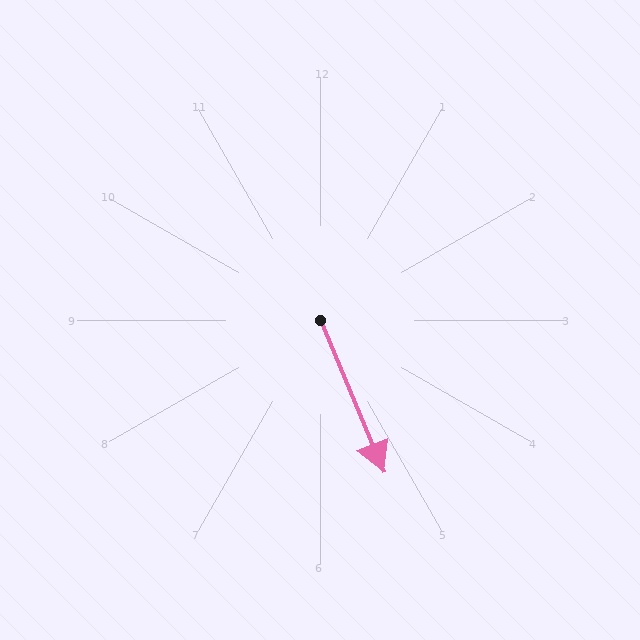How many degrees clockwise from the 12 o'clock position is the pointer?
Approximately 157 degrees.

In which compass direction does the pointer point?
Southeast.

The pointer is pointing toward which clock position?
Roughly 5 o'clock.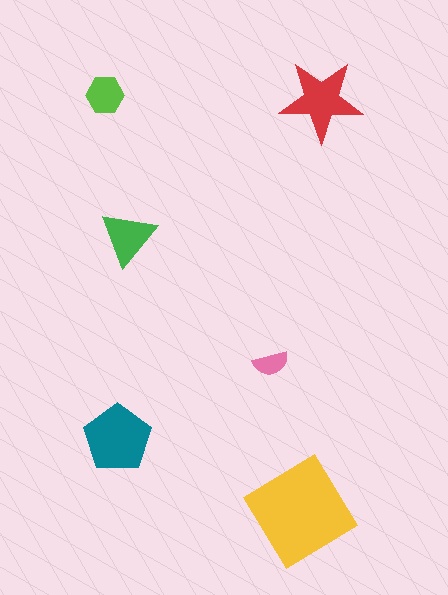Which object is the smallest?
The pink semicircle.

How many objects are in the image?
There are 6 objects in the image.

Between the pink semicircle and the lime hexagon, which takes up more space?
The lime hexagon.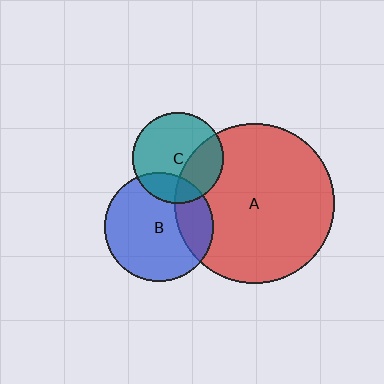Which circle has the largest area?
Circle A (red).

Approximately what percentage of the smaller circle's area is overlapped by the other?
Approximately 30%.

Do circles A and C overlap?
Yes.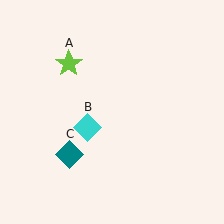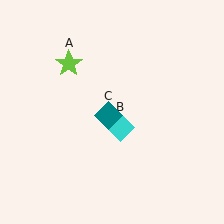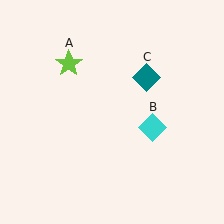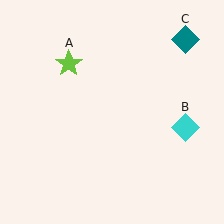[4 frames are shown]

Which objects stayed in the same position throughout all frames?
Lime star (object A) remained stationary.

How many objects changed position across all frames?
2 objects changed position: cyan diamond (object B), teal diamond (object C).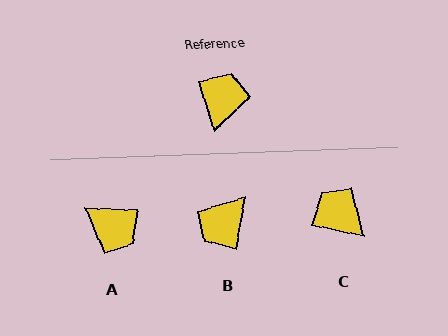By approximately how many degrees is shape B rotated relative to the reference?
Approximately 153 degrees counter-clockwise.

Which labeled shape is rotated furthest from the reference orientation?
B, about 153 degrees away.